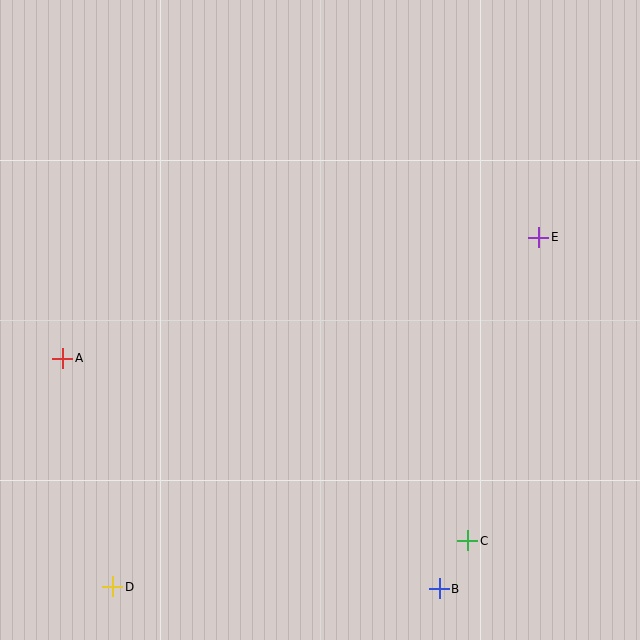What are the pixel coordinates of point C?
Point C is at (468, 541).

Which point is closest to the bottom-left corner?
Point D is closest to the bottom-left corner.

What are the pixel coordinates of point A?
Point A is at (63, 358).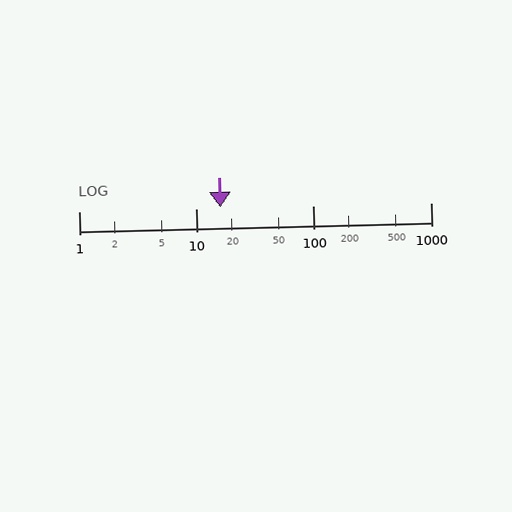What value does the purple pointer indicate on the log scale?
The pointer indicates approximately 16.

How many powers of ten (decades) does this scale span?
The scale spans 3 decades, from 1 to 1000.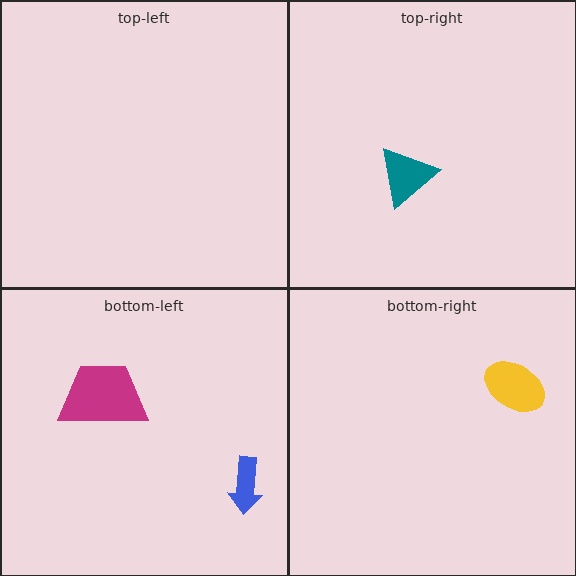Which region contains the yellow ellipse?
The bottom-right region.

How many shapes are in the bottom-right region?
1.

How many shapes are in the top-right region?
1.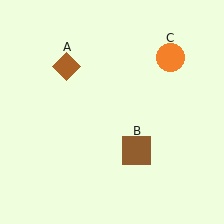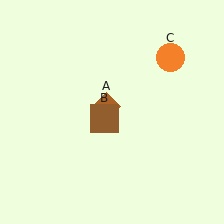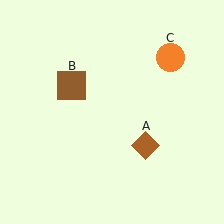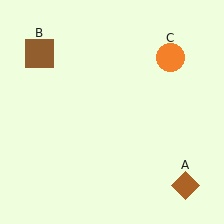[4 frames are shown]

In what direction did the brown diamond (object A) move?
The brown diamond (object A) moved down and to the right.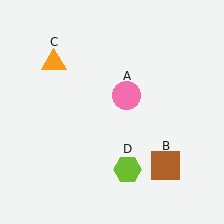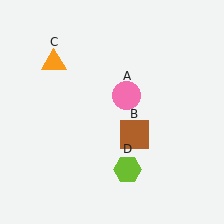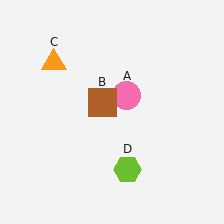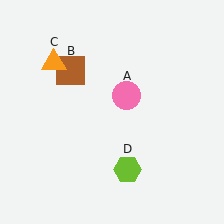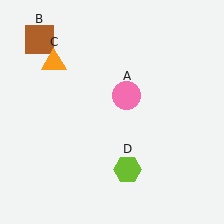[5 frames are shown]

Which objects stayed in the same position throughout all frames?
Pink circle (object A) and orange triangle (object C) and lime hexagon (object D) remained stationary.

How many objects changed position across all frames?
1 object changed position: brown square (object B).